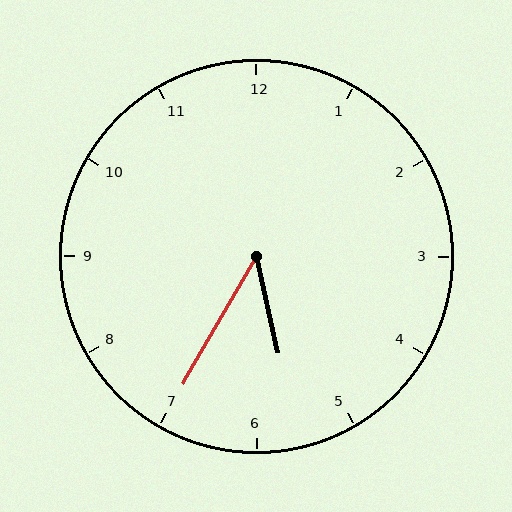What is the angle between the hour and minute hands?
Approximately 42 degrees.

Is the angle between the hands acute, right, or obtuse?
It is acute.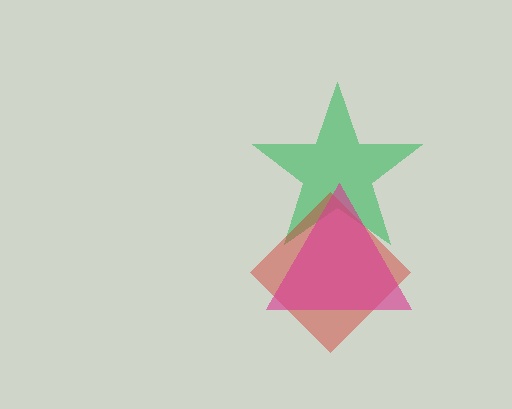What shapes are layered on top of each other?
The layered shapes are: a green star, a red diamond, a magenta triangle.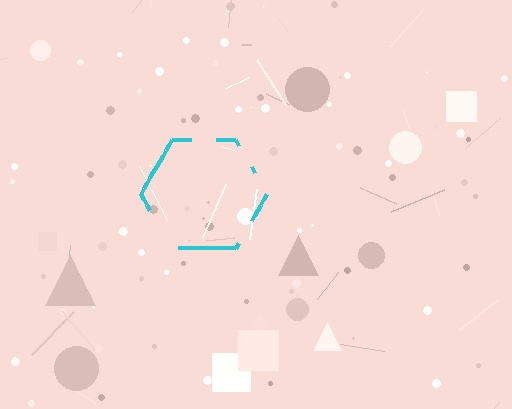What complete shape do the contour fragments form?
The contour fragments form a hexagon.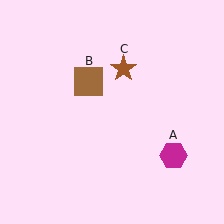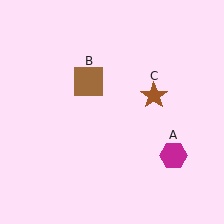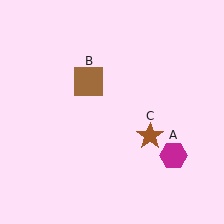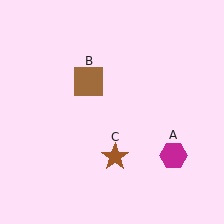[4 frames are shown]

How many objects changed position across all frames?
1 object changed position: brown star (object C).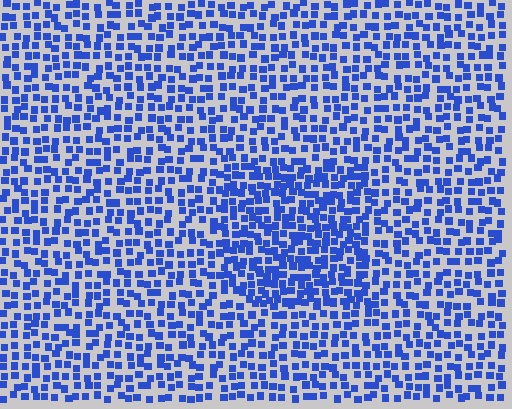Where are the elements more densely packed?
The elements are more densely packed inside the rectangle boundary.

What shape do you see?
I see a rectangle.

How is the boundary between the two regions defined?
The boundary is defined by a change in element density (approximately 1.6x ratio). All elements are the same color, size, and shape.